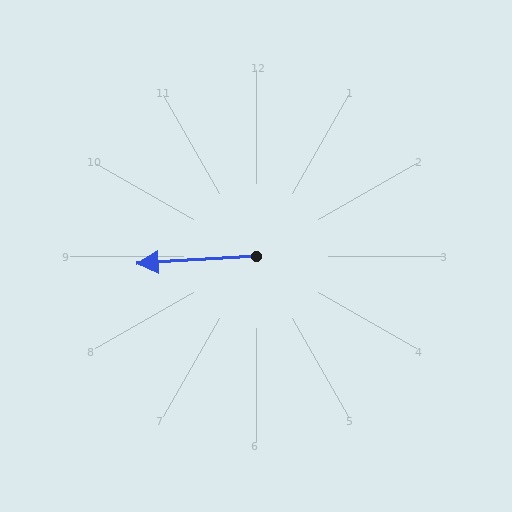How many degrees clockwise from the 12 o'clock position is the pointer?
Approximately 266 degrees.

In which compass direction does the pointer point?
West.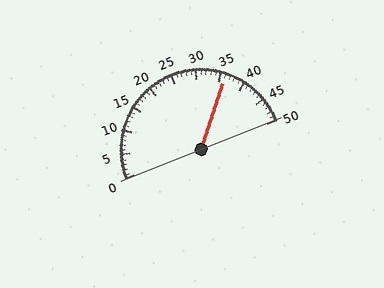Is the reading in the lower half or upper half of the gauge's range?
The reading is in the upper half of the range (0 to 50).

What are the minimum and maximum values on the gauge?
The gauge ranges from 0 to 50.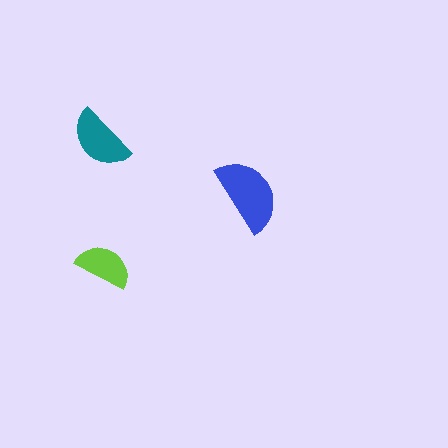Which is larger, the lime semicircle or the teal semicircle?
The teal one.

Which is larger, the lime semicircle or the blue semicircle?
The blue one.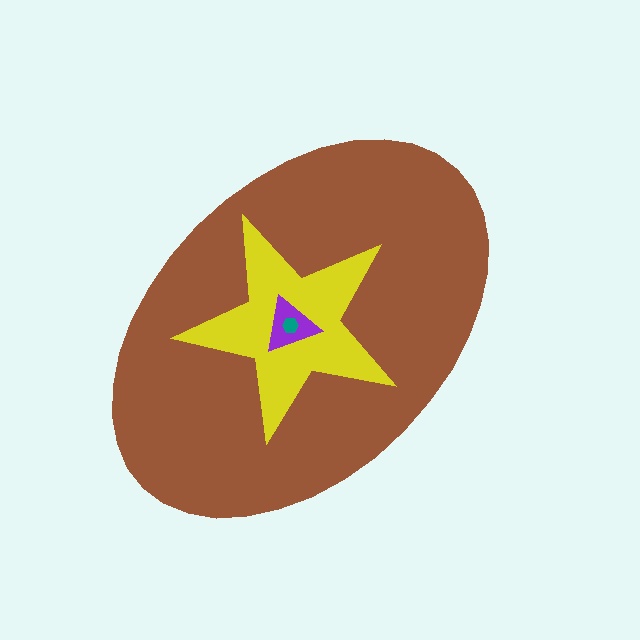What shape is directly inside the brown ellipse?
The yellow star.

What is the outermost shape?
The brown ellipse.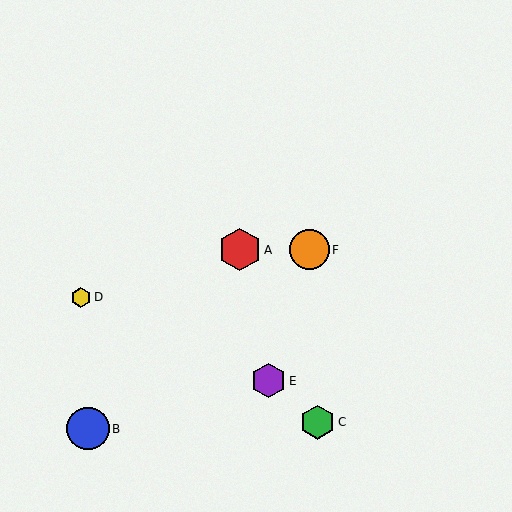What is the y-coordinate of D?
Object D is at y≈297.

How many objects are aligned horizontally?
2 objects (A, F) are aligned horizontally.